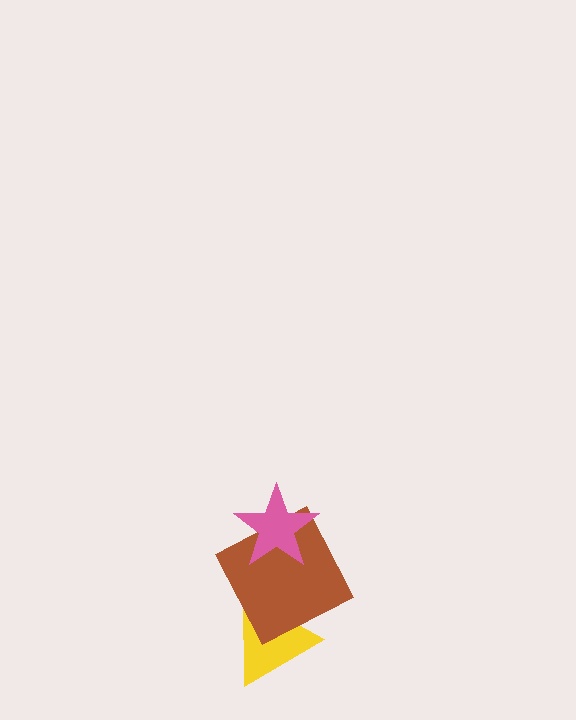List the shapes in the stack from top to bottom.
From top to bottom: the pink star, the brown square, the yellow triangle.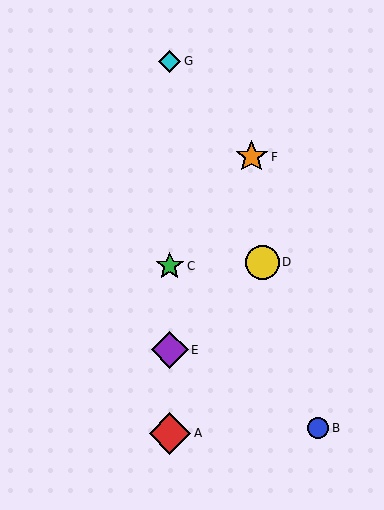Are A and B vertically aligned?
No, A is at x≈170 and B is at x≈318.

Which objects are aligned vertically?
Objects A, C, E, G are aligned vertically.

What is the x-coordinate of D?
Object D is at x≈263.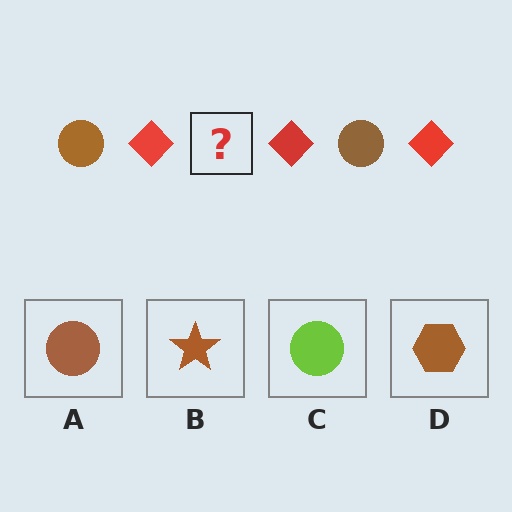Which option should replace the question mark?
Option A.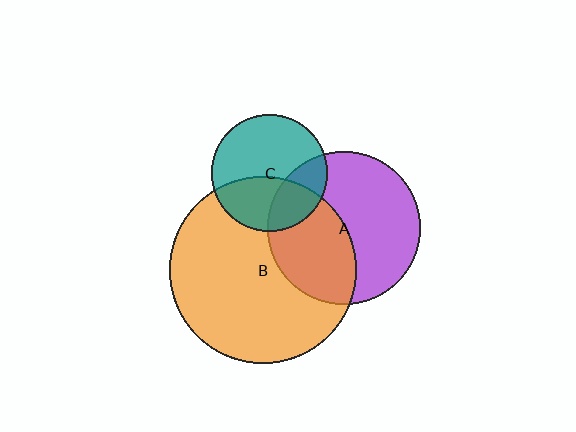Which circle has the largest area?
Circle B (orange).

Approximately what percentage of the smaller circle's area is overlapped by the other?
Approximately 45%.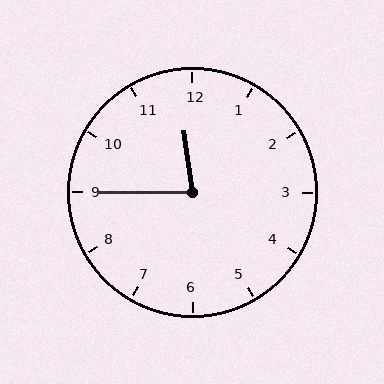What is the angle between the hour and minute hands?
Approximately 82 degrees.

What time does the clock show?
11:45.